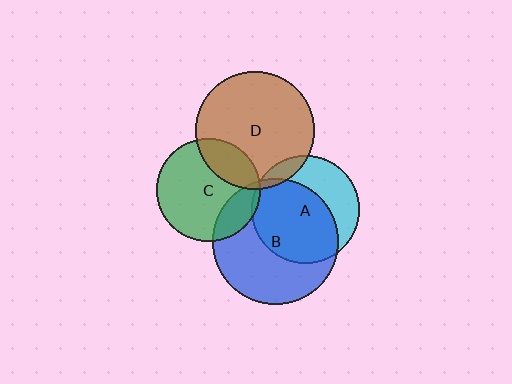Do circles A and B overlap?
Yes.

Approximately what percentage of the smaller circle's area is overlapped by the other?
Approximately 65%.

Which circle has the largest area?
Circle B (blue).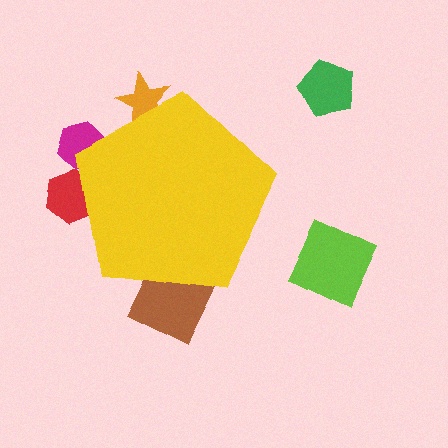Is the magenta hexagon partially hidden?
Yes, the magenta hexagon is partially hidden behind the yellow pentagon.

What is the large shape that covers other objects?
A yellow pentagon.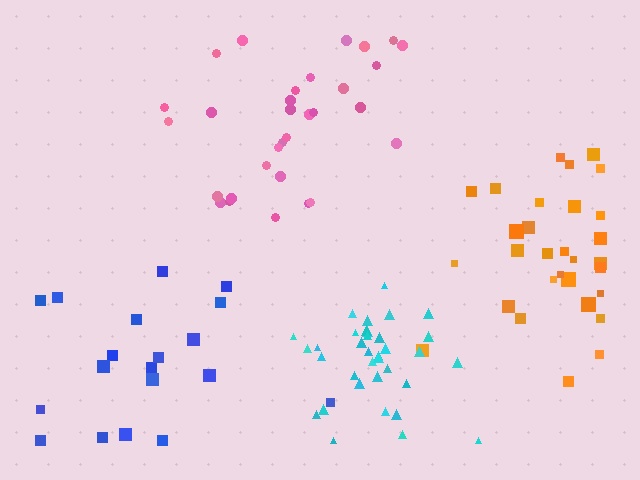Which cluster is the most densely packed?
Cyan.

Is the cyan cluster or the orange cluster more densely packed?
Cyan.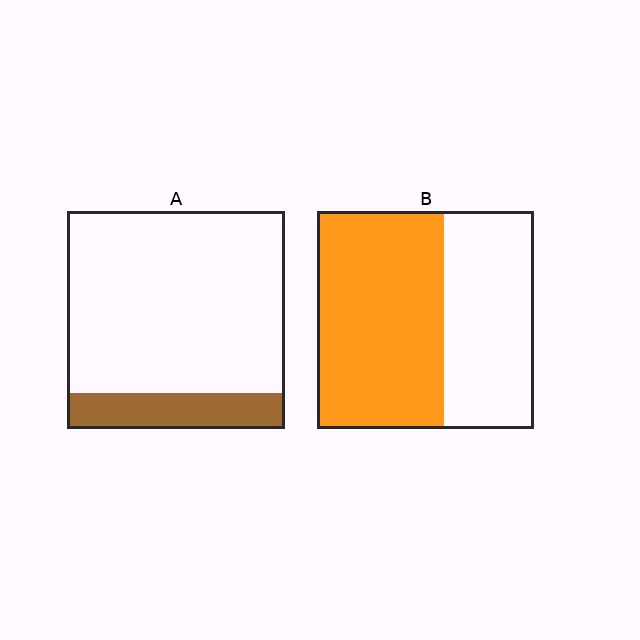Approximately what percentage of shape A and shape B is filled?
A is approximately 15% and B is approximately 60%.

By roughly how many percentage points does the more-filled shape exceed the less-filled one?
By roughly 40 percentage points (B over A).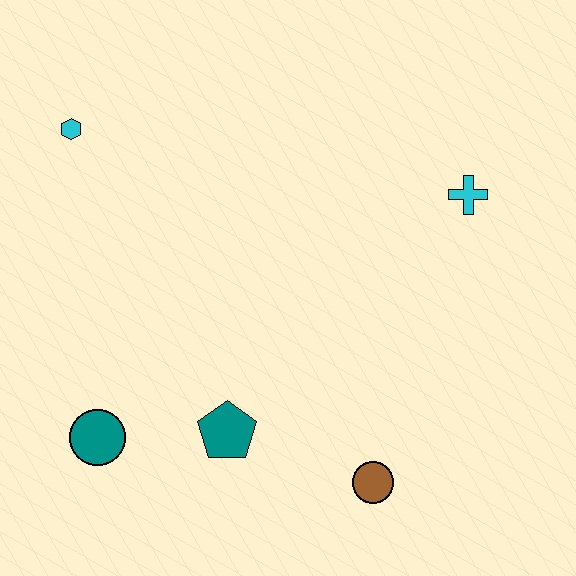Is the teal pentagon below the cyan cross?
Yes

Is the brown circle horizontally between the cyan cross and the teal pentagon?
Yes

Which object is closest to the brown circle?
The teal pentagon is closest to the brown circle.